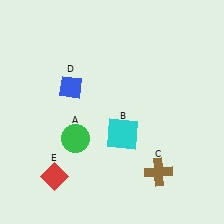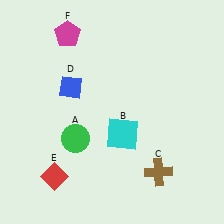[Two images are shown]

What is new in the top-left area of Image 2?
A magenta pentagon (F) was added in the top-left area of Image 2.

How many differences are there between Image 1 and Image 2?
There is 1 difference between the two images.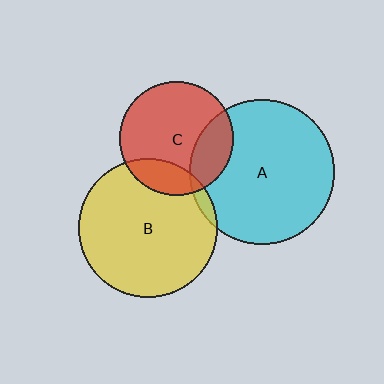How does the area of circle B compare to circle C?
Approximately 1.5 times.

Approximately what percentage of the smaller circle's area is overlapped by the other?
Approximately 20%.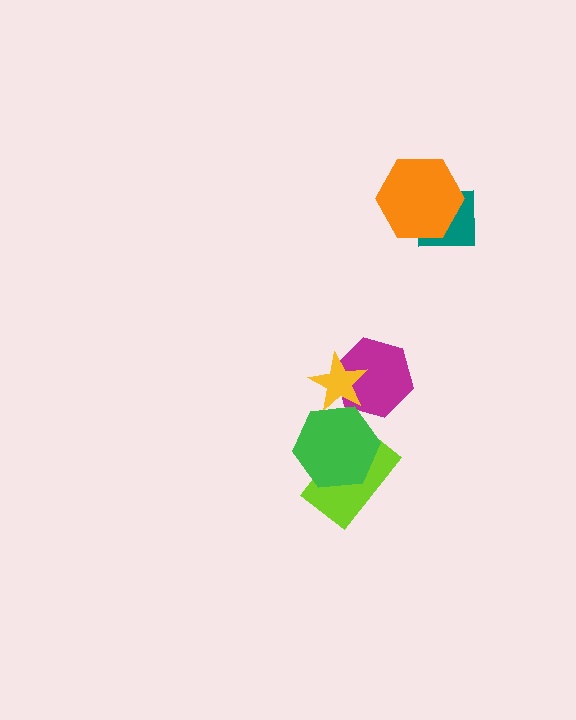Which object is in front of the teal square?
The orange hexagon is in front of the teal square.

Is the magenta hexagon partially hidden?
Yes, it is partially covered by another shape.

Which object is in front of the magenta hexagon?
The yellow star is in front of the magenta hexagon.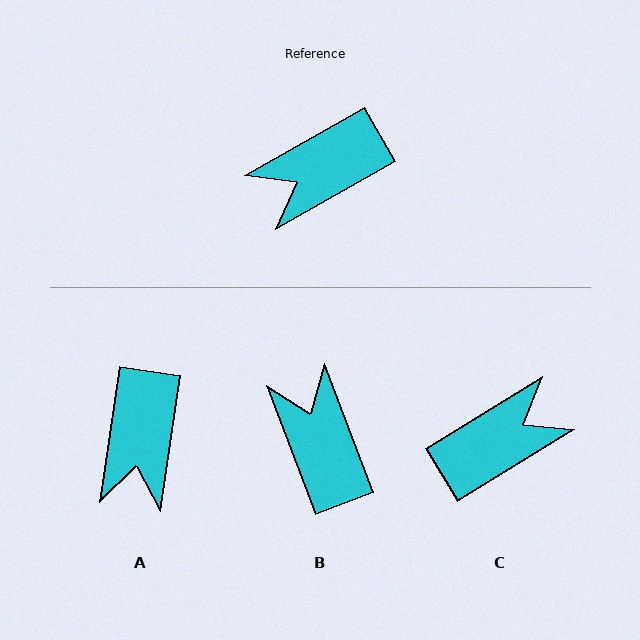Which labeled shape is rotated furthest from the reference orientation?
C, about 178 degrees away.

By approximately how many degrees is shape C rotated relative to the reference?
Approximately 178 degrees clockwise.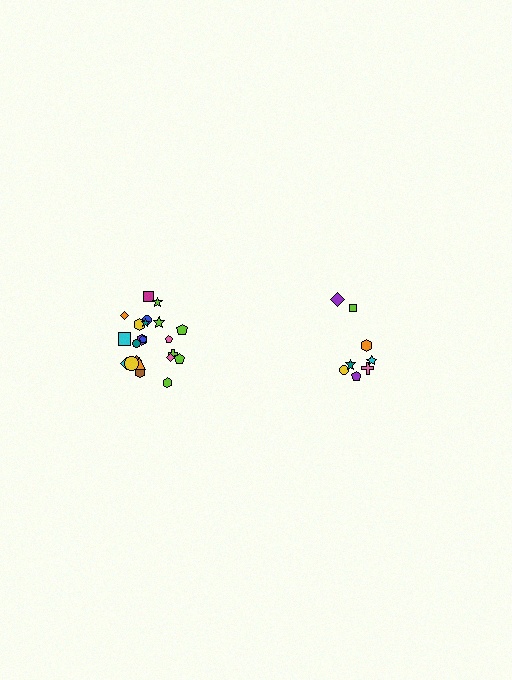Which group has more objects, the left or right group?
The left group.